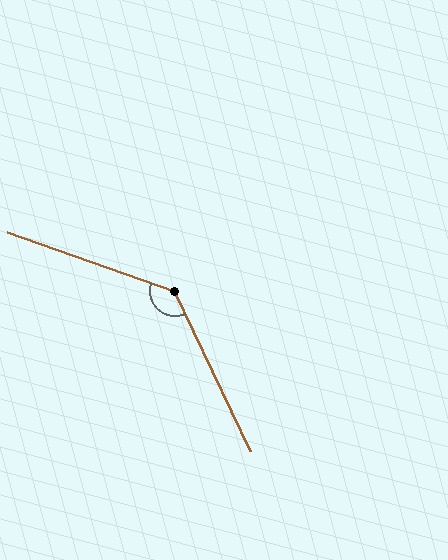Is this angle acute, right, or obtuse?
It is obtuse.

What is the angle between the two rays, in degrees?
Approximately 135 degrees.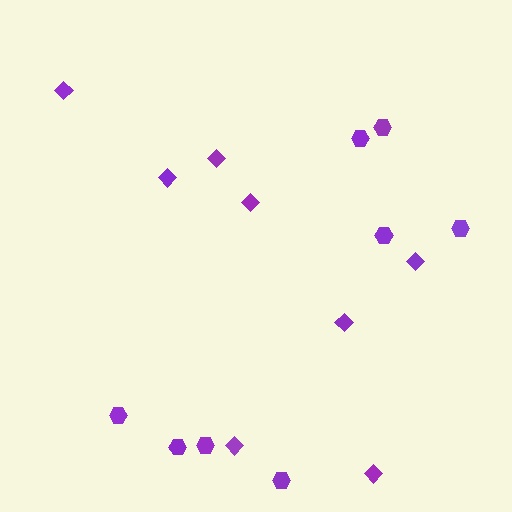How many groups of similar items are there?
There are 2 groups: one group of diamonds (8) and one group of hexagons (8).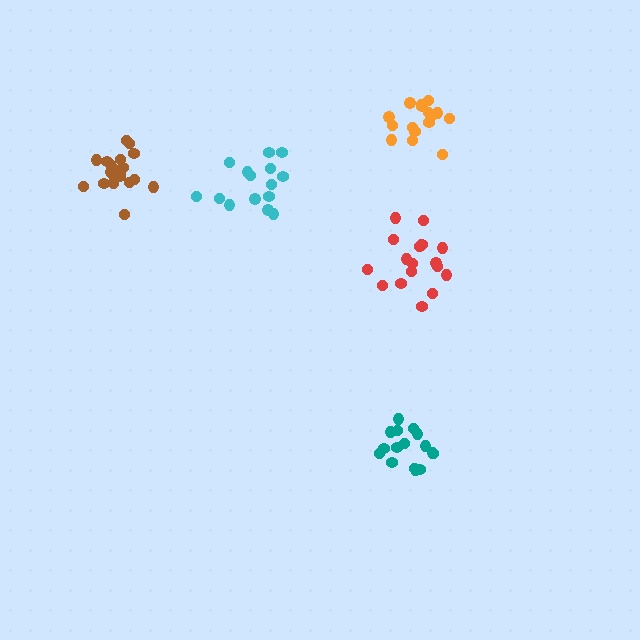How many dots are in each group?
Group 1: 18 dots, Group 2: 19 dots, Group 3: 15 dots, Group 4: 16 dots, Group 5: 16 dots (84 total).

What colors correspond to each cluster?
The clusters are colored: red, brown, cyan, teal, orange.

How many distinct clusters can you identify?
There are 5 distinct clusters.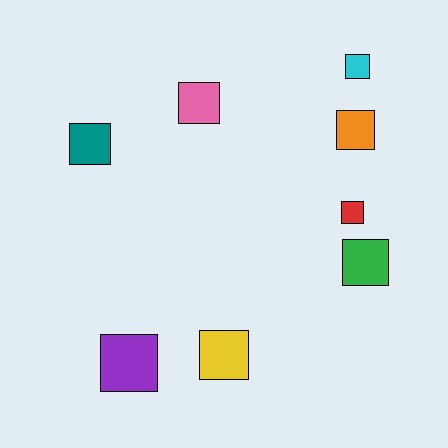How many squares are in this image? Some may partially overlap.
There are 8 squares.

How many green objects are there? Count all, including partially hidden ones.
There is 1 green object.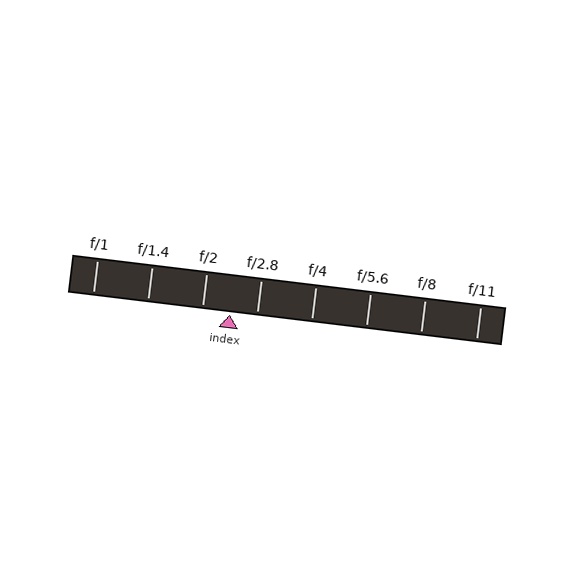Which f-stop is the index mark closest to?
The index mark is closest to f/2.8.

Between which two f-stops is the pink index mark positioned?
The index mark is between f/2 and f/2.8.